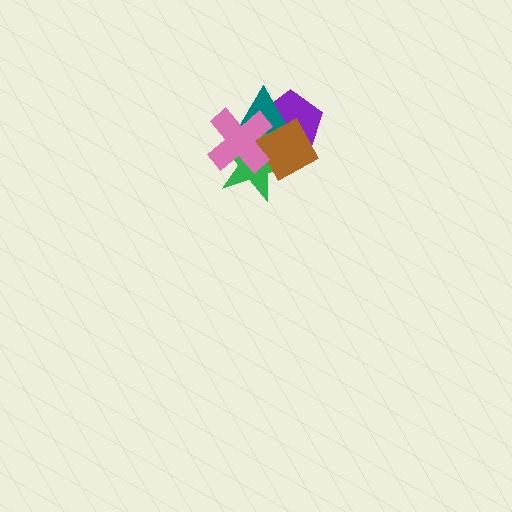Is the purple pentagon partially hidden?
Yes, it is partially covered by another shape.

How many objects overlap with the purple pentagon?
4 objects overlap with the purple pentagon.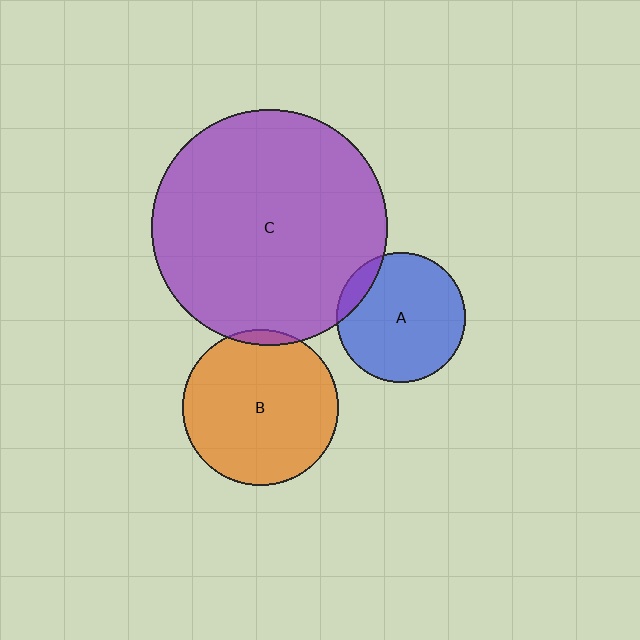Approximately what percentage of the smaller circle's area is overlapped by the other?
Approximately 5%.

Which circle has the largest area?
Circle C (purple).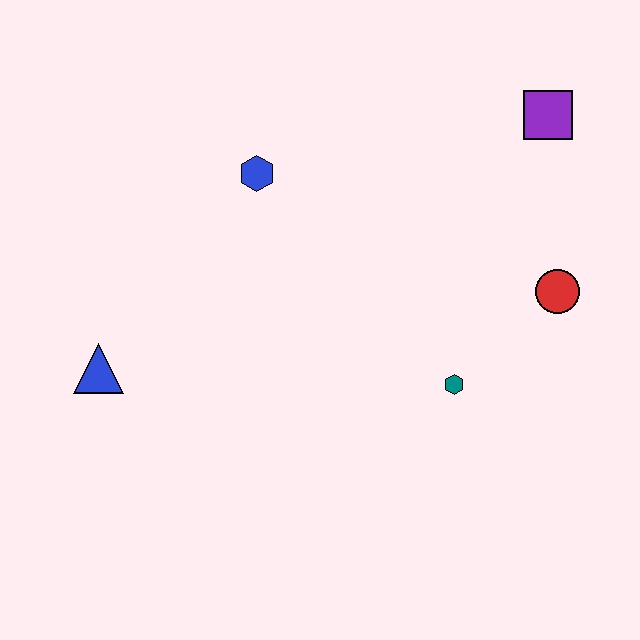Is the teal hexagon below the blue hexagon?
Yes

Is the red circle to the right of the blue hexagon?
Yes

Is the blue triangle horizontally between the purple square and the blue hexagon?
No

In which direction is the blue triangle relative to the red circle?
The blue triangle is to the left of the red circle.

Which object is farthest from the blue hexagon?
The red circle is farthest from the blue hexagon.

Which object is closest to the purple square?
The red circle is closest to the purple square.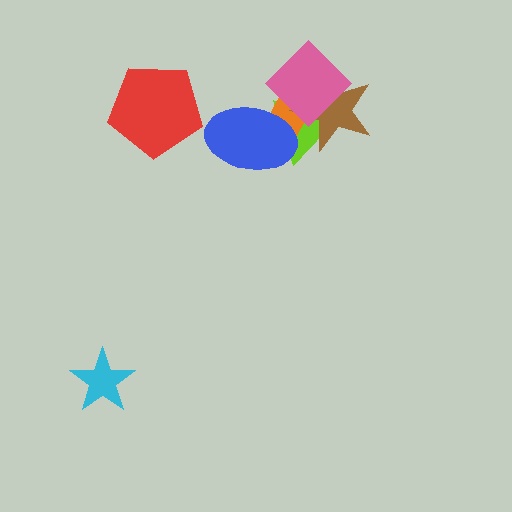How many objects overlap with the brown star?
3 objects overlap with the brown star.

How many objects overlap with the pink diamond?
4 objects overlap with the pink diamond.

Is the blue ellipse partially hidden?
Yes, it is partially covered by another shape.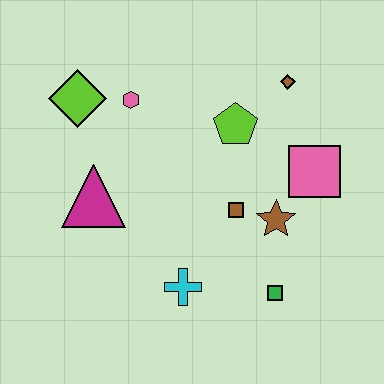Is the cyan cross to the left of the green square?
Yes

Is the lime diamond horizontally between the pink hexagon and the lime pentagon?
No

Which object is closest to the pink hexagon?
The lime diamond is closest to the pink hexagon.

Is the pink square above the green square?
Yes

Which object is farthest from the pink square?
The lime diamond is farthest from the pink square.